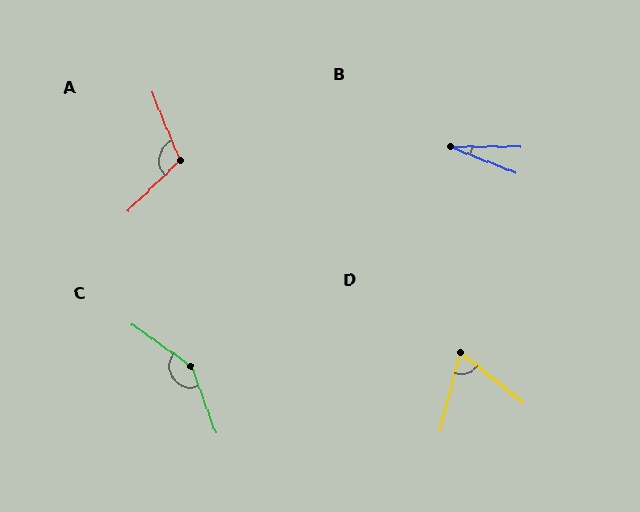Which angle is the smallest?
B, at approximately 22 degrees.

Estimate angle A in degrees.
Approximately 112 degrees.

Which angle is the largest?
C, at approximately 145 degrees.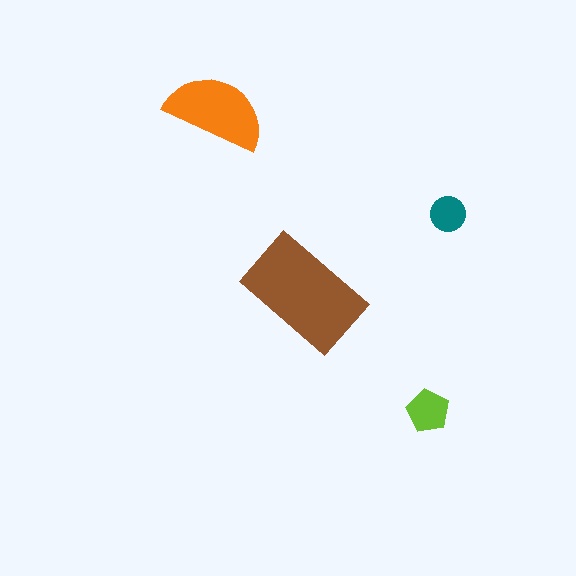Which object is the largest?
The brown rectangle.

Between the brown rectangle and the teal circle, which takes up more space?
The brown rectangle.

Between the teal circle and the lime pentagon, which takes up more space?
The lime pentagon.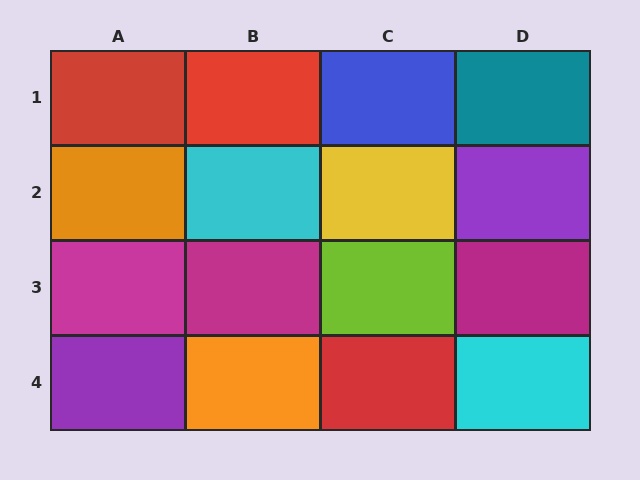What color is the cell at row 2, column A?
Orange.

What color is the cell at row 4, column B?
Orange.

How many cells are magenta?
3 cells are magenta.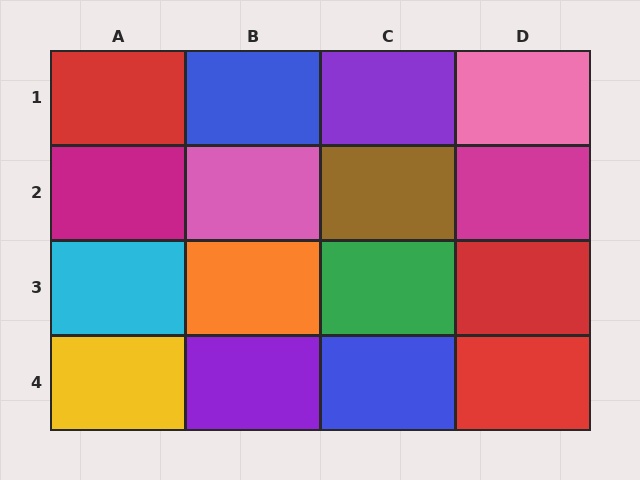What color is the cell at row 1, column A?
Red.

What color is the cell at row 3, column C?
Green.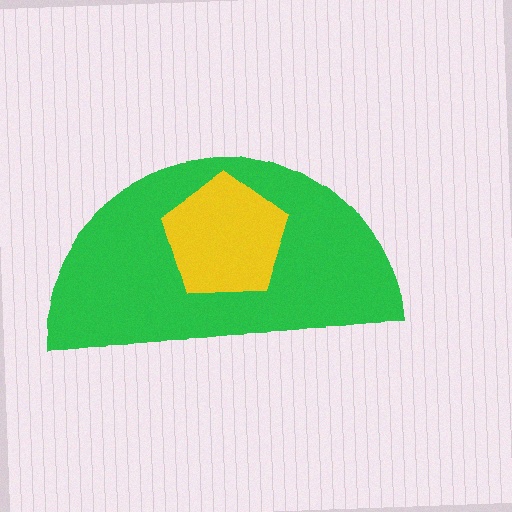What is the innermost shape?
The yellow pentagon.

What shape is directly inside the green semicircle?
The yellow pentagon.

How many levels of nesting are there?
2.